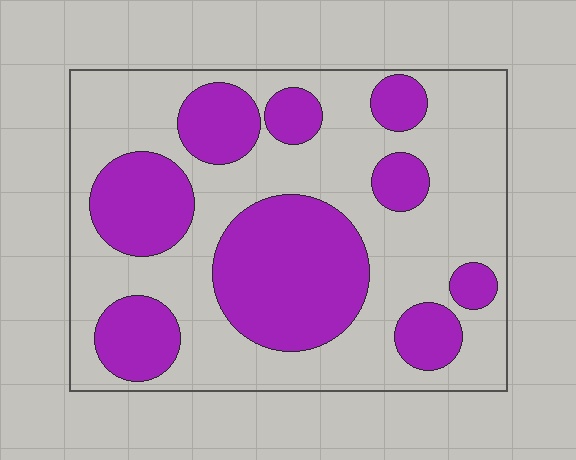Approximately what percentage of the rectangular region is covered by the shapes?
Approximately 40%.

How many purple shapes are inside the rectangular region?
9.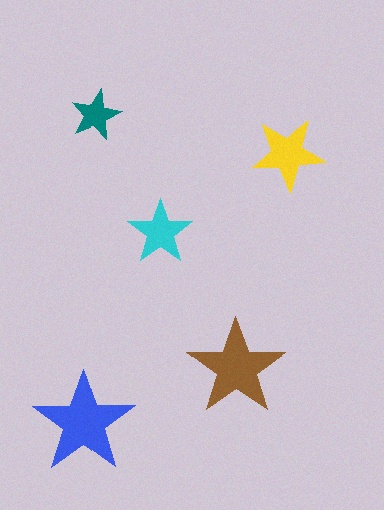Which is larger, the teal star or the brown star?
The brown one.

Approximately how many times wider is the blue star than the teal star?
About 2 times wider.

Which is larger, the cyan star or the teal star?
The cyan one.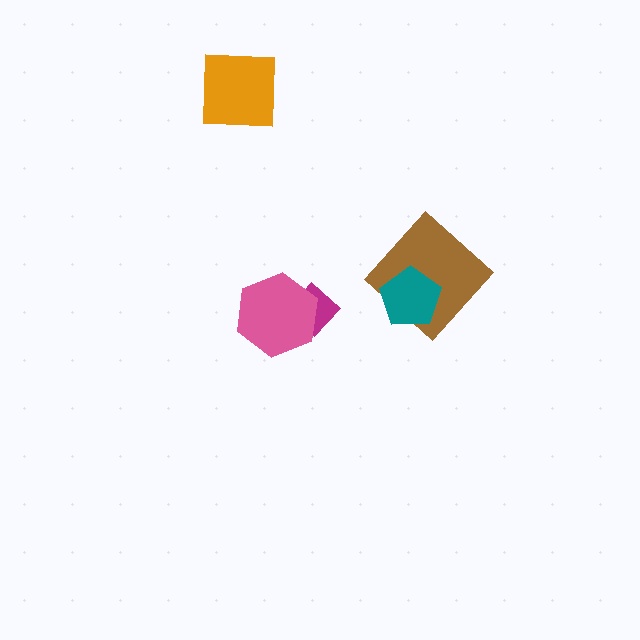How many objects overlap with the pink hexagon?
1 object overlaps with the pink hexagon.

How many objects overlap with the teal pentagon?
1 object overlaps with the teal pentagon.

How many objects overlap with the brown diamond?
1 object overlaps with the brown diamond.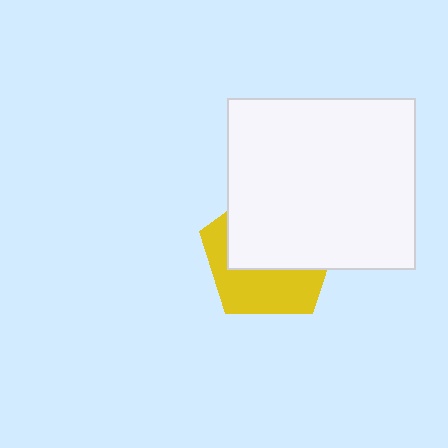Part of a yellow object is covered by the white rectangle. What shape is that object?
It is a pentagon.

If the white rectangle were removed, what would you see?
You would see the complete yellow pentagon.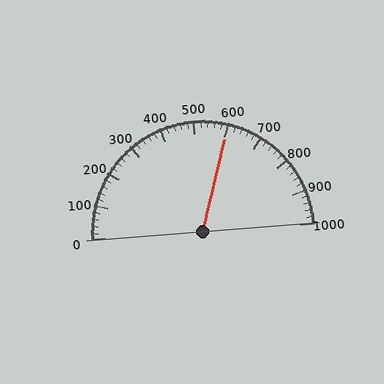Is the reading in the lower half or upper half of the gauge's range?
The reading is in the upper half of the range (0 to 1000).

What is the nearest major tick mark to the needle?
The nearest major tick mark is 600.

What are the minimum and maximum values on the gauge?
The gauge ranges from 0 to 1000.